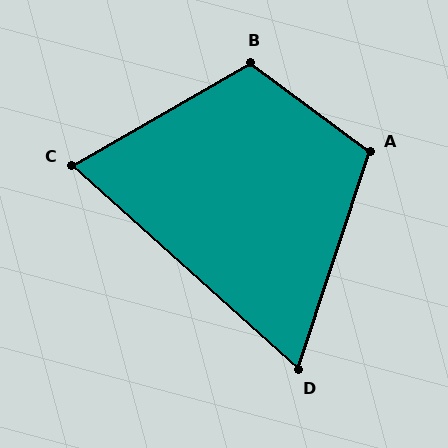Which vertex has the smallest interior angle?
D, at approximately 66 degrees.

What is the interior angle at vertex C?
Approximately 72 degrees (acute).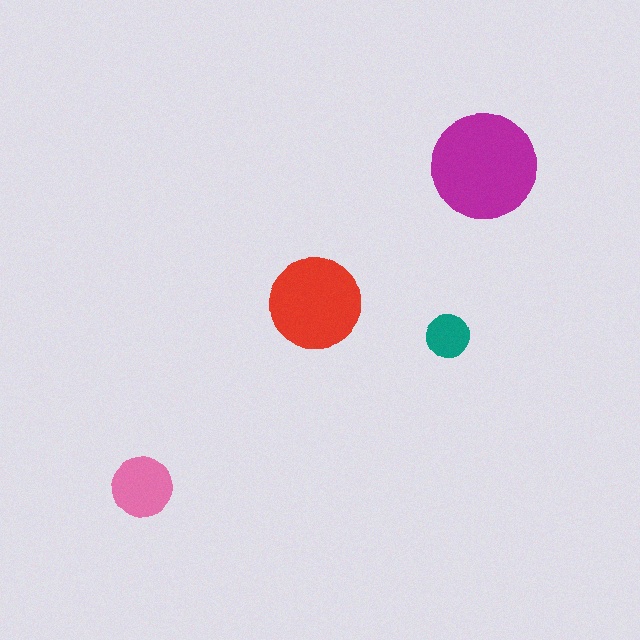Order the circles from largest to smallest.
the magenta one, the red one, the pink one, the teal one.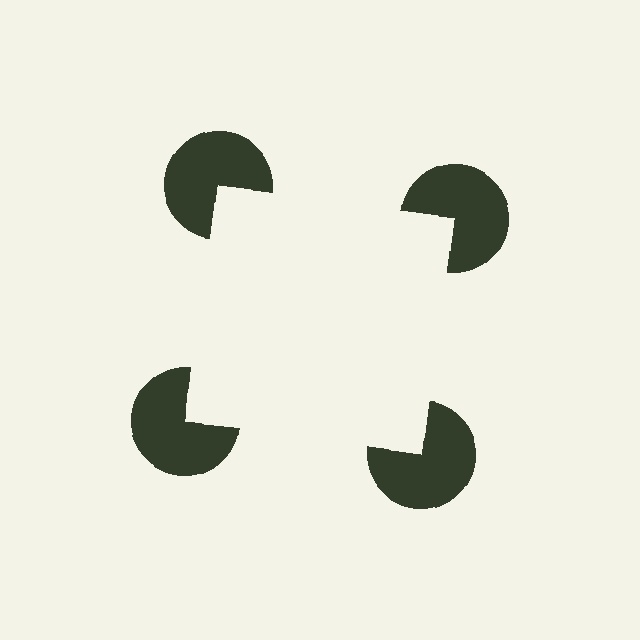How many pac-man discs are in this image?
There are 4 — one at each vertex of the illusory square.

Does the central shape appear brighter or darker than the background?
It typically appears slightly brighter than the background, even though no actual brightness change is drawn.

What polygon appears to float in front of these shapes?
An illusory square — its edges are inferred from the aligned wedge cuts in the pac-man discs, not physically drawn.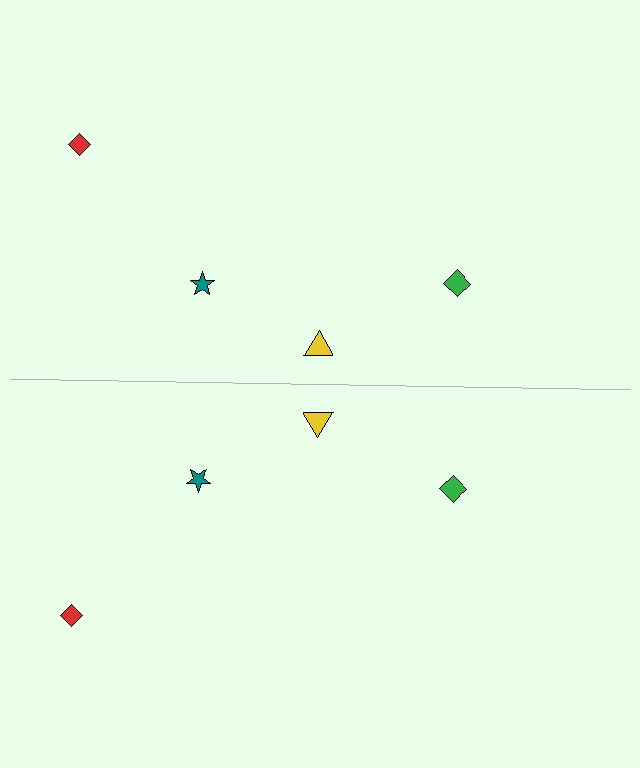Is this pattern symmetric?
Yes, this pattern has bilateral (reflection) symmetry.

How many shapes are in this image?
There are 8 shapes in this image.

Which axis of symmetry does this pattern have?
The pattern has a horizontal axis of symmetry running through the center of the image.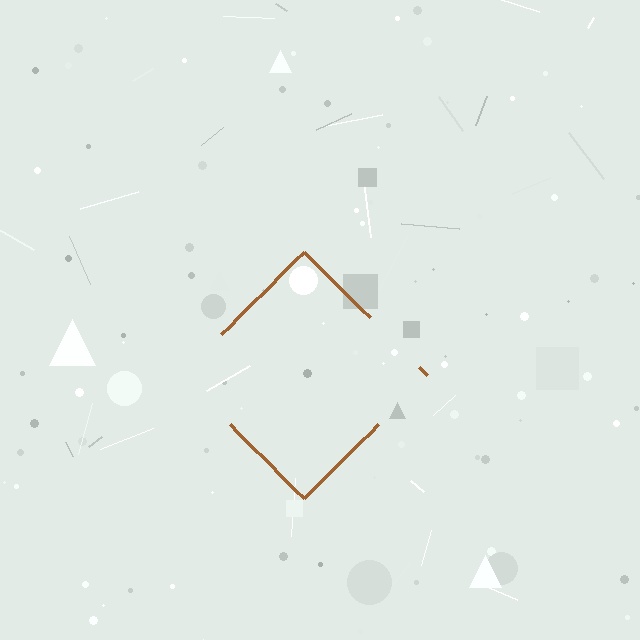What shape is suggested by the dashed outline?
The dashed outline suggests a diamond.